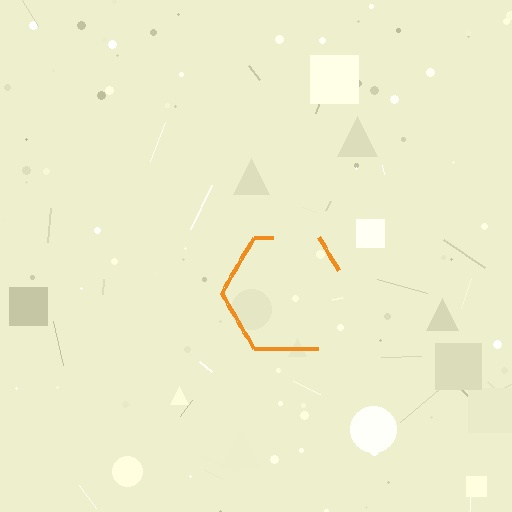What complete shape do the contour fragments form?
The contour fragments form a hexagon.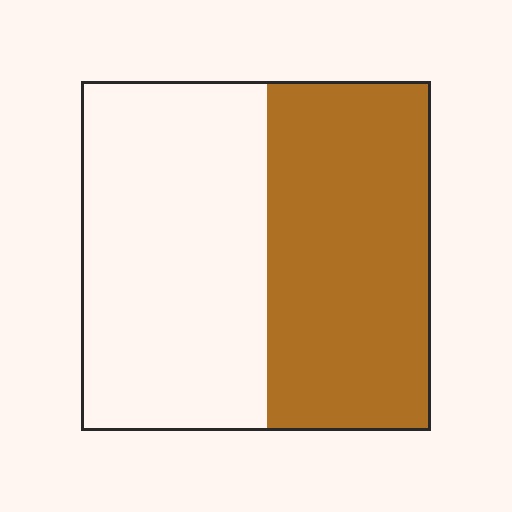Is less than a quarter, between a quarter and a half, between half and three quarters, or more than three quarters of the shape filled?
Between a quarter and a half.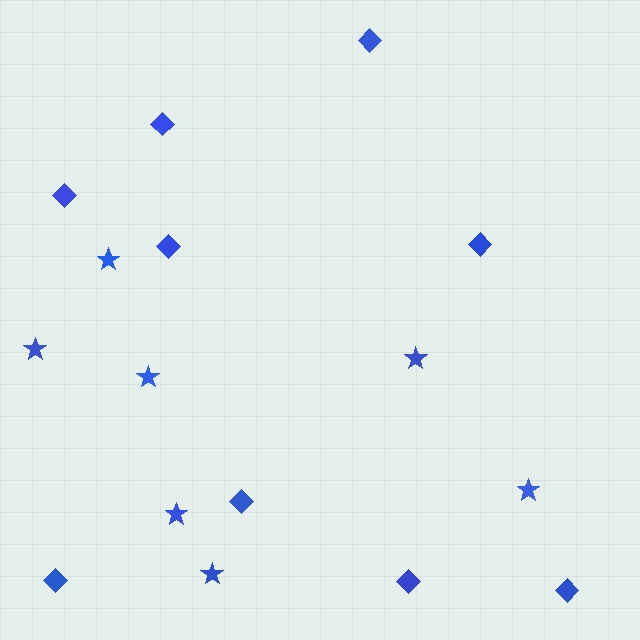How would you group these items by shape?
There are 2 groups: one group of stars (7) and one group of diamonds (9).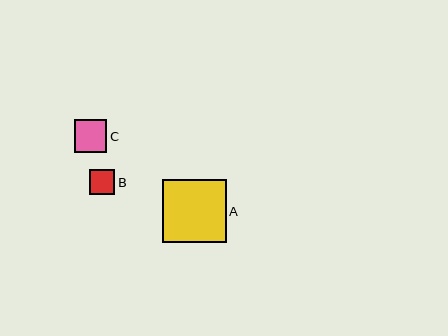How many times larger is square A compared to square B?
Square A is approximately 2.5 times the size of square B.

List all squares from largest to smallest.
From largest to smallest: A, C, B.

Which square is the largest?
Square A is the largest with a size of approximately 63 pixels.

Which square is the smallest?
Square B is the smallest with a size of approximately 26 pixels.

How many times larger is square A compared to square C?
Square A is approximately 2.0 times the size of square C.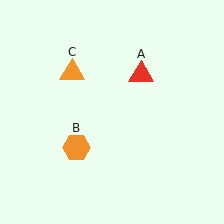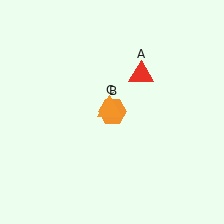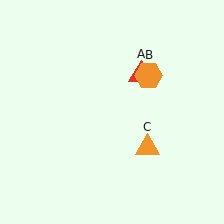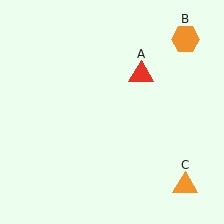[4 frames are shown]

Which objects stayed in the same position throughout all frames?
Red triangle (object A) remained stationary.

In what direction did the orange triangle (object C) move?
The orange triangle (object C) moved down and to the right.